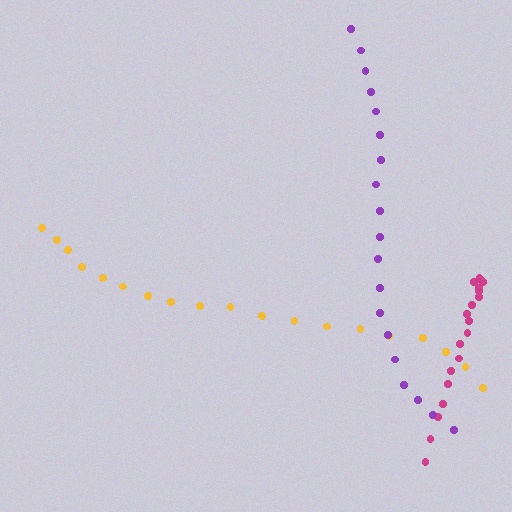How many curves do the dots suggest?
There are 3 distinct paths.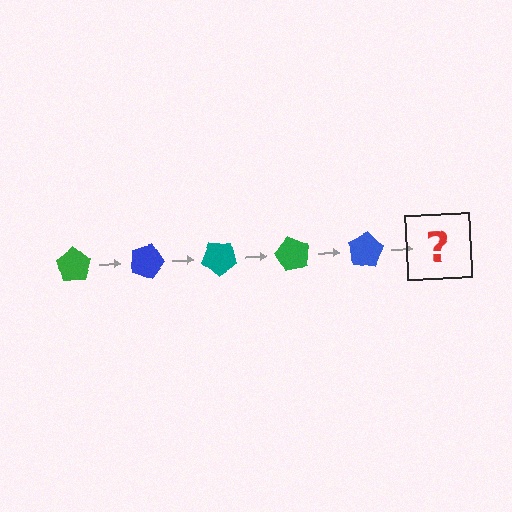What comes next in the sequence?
The next element should be a teal pentagon, rotated 100 degrees from the start.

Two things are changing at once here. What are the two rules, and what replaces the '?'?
The two rules are that it rotates 20 degrees each step and the color cycles through green, blue, and teal. The '?' should be a teal pentagon, rotated 100 degrees from the start.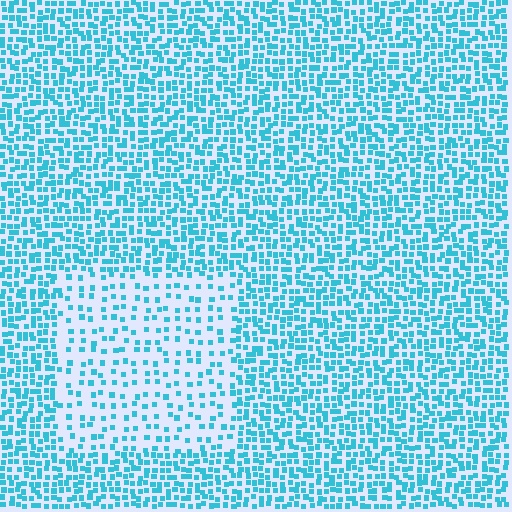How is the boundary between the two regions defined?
The boundary is defined by a change in element density (approximately 2.3x ratio). All elements are the same color, size, and shape.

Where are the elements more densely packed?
The elements are more densely packed outside the rectangle boundary.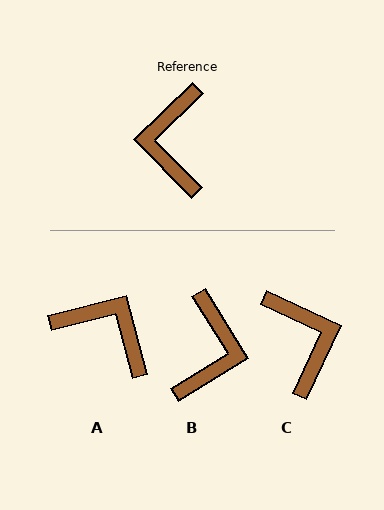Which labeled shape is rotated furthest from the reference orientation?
B, about 167 degrees away.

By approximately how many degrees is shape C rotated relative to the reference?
Approximately 160 degrees clockwise.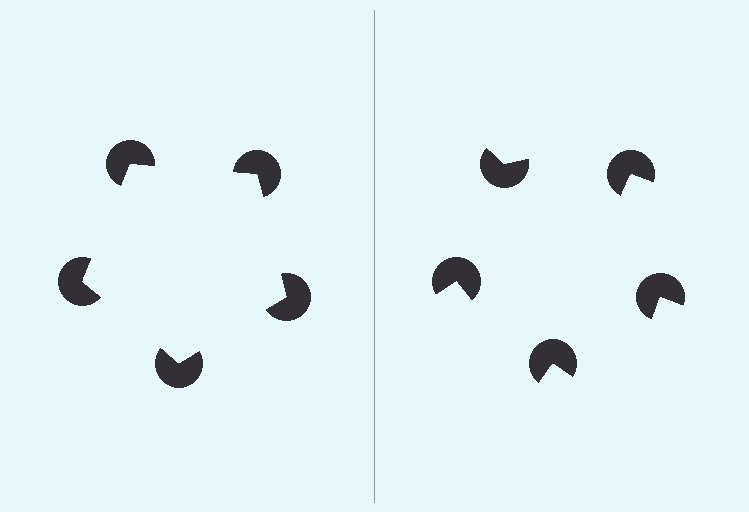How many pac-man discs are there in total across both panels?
10 — 5 on each side.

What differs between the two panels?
The pac-man discs are positioned identically on both sides; only the wedge orientations differ. On the left they align to a pentagon; on the right they are misaligned.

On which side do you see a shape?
An illusory pentagon appears on the left side. On the right side the wedge cuts are rotated, so no coherent shape forms.